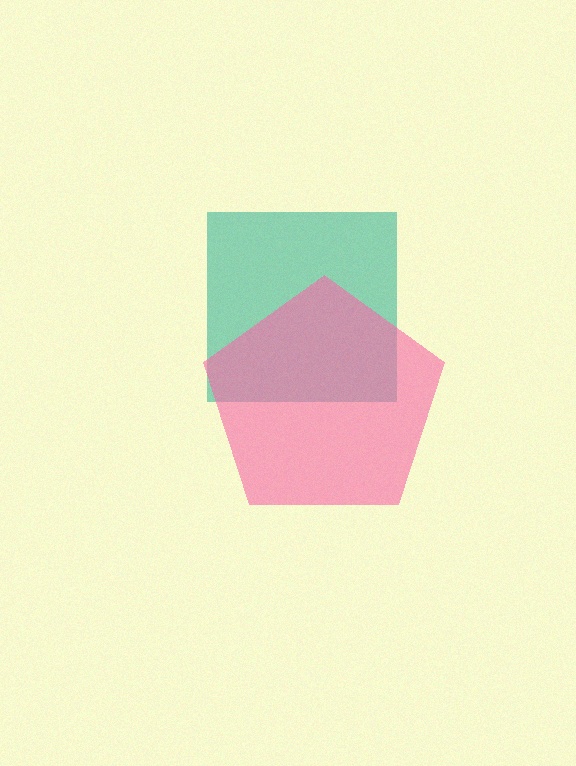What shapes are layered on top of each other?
The layered shapes are: a teal square, a pink pentagon.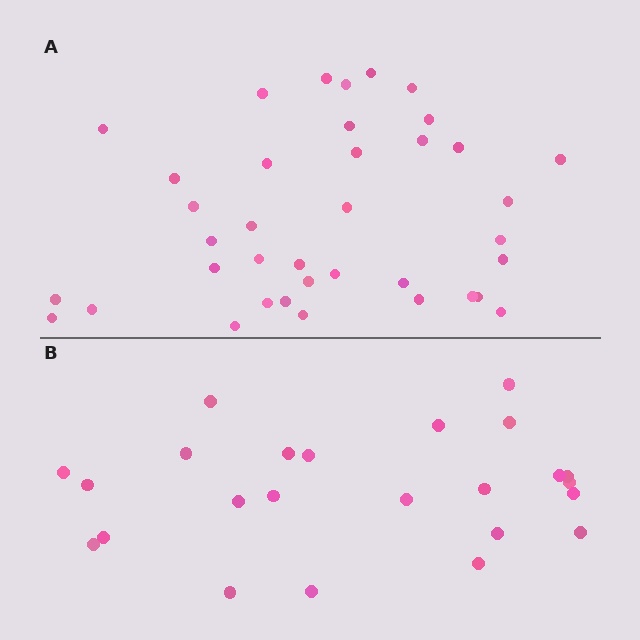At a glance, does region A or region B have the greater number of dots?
Region A (the top region) has more dots.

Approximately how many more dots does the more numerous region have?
Region A has approximately 15 more dots than region B.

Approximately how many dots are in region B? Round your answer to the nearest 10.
About 20 dots. (The exact count is 24, which rounds to 20.)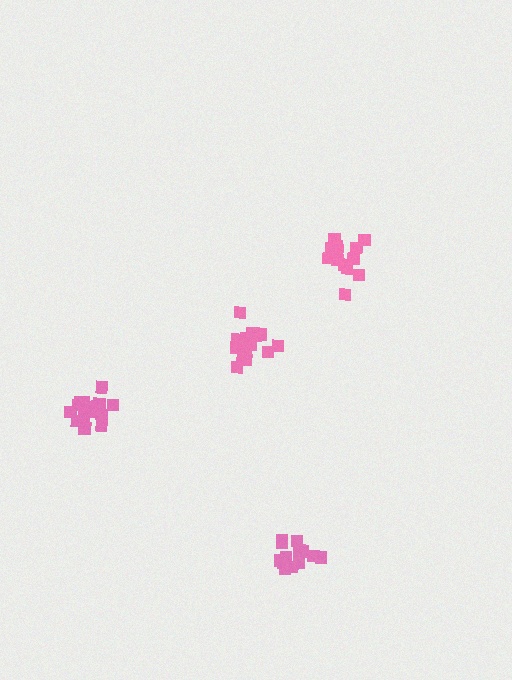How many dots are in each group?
Group 1: 16 dots, Group 2: 13 dots, Group 3: 17 dots, Group 4: 16 dots (62 total).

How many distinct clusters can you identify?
There are 4 distinct clusters.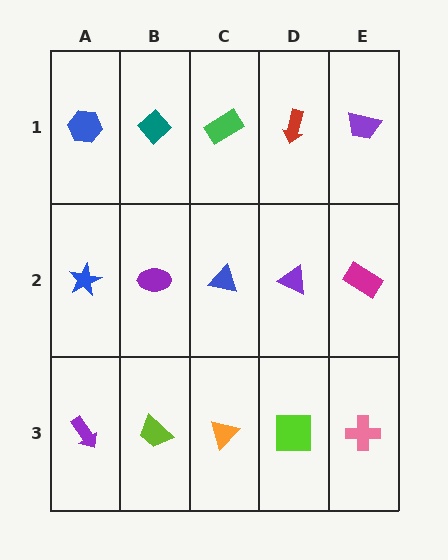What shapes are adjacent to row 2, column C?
A green rectangle (row 1, column C), an orange triangle (row 3, column C), a purple ellipse (row 2, column B), a purple triangle (row 2, column D).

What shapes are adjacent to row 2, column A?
A blue hexagon (row 1, column A), a purple arrow (row 3, column A), a purple ellipse (row 2, column B).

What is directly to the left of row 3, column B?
A purple arrow.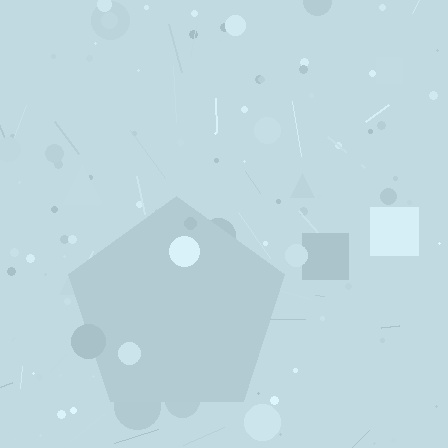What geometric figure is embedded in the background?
A pentagon is embedded in the background.